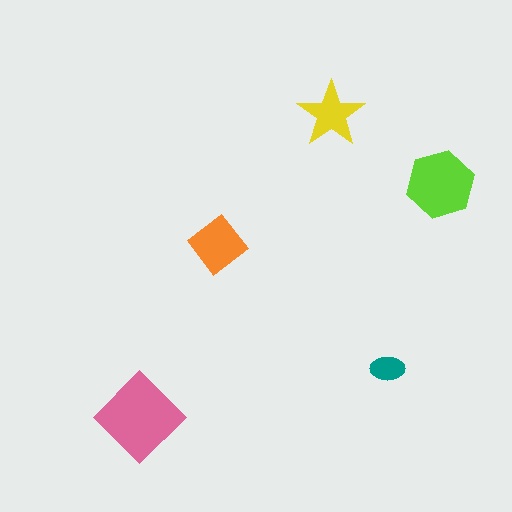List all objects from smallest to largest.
The teal ellipse, the yellow star, the orange diamond, the lime hexagon, the pink diamond.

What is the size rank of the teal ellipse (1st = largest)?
5th.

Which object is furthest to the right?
The lime hexagon is rightmost.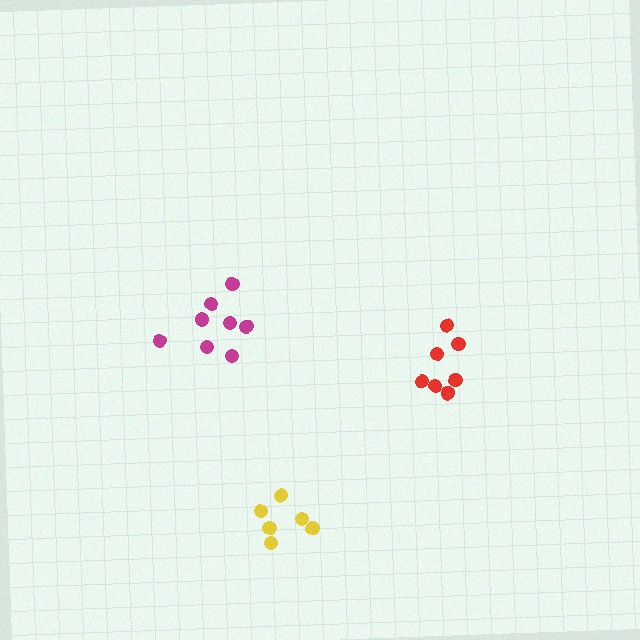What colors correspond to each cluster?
The clusters are colored: red, yellow, magenta.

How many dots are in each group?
Group 1: 7 dots, Group 2: 6 dots, Group 3: 8 dots (21 total).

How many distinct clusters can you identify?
There are 3 distinct clusters.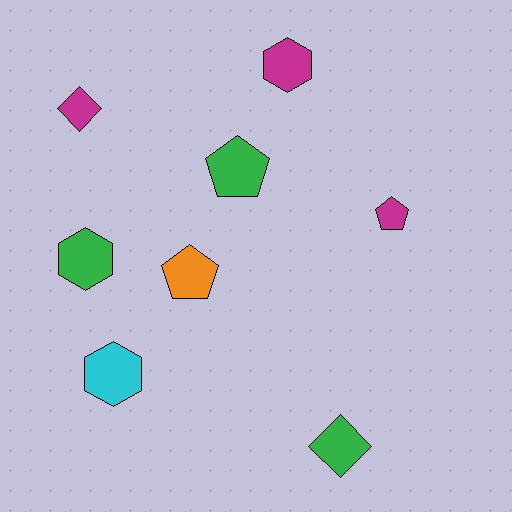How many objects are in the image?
There are 8 objects.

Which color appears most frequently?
Green, with 3 objects.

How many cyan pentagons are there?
There are no cyan pentagons.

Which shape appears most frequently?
Hexagon, with 3 objects.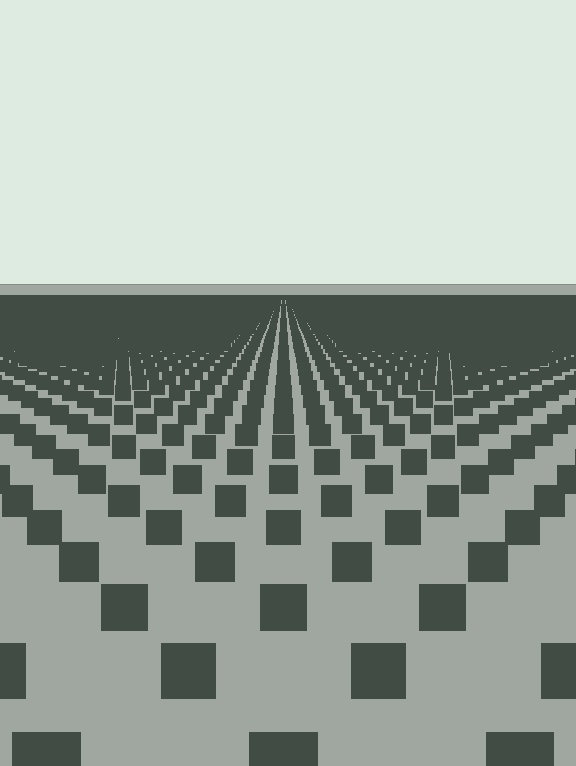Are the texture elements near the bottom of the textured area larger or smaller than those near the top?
Larger. Near the bottom, elements are closer to the viewer and appear at a bigger on-screen size.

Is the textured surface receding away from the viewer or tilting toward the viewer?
The surface is receding away from the viewer. Texture elements get smaller and denser toward the top.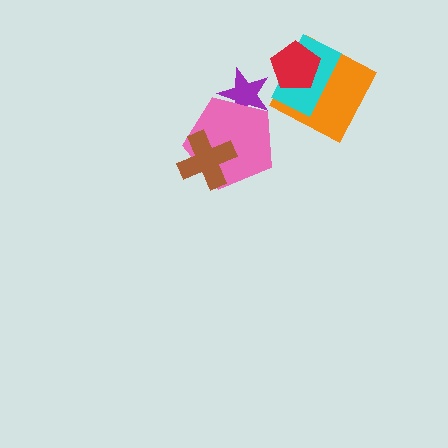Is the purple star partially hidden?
Yes, it is partially covered by another shape.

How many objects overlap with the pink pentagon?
2 objects overlap with the pink pentagon.